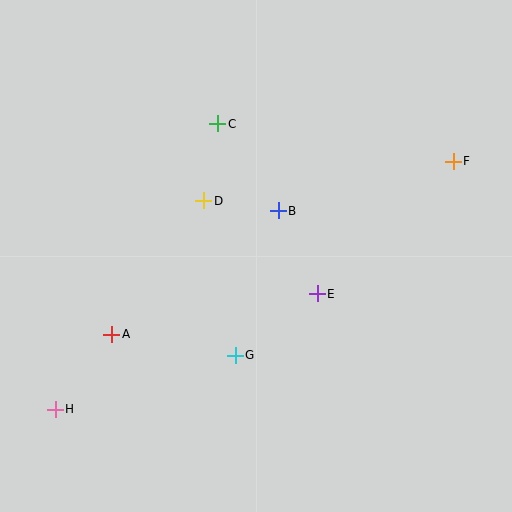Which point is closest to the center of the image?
Point B at (278, 211) is closest to the center.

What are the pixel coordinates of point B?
Point B is at (278, 211).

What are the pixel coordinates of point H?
Point H is at (55, 409).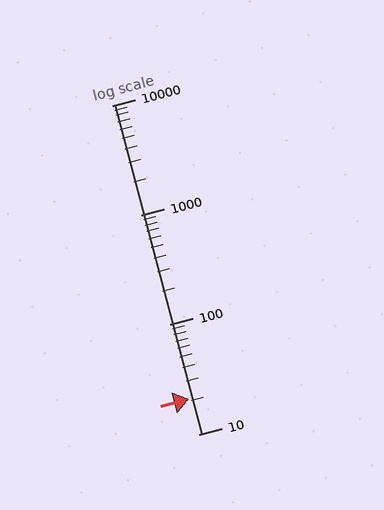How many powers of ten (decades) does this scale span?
The scale spans 3 decades, from 10 to 10000.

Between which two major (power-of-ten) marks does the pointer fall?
The pointer is between 10 and 100.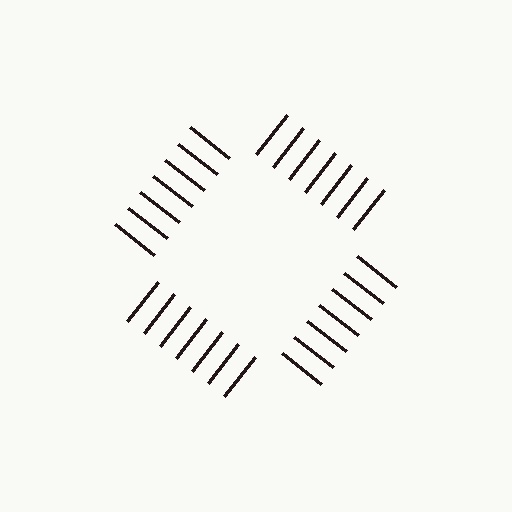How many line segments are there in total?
28 — 7 along each of the 4 edges.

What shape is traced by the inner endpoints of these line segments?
An illusory square — the line segments terminate on its edges but no continuous stroke is drawn.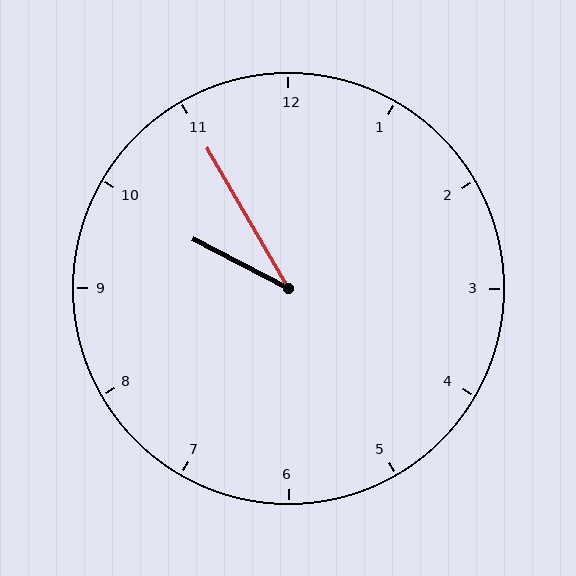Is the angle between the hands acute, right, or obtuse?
It is acute.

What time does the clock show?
9:55.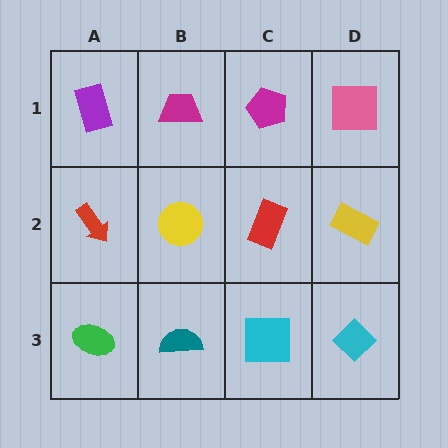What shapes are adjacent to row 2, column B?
A magenta trapezoid (row 1, column B), a teal semicircle (row 3, column B), a red arrow (row 2, column A), a red rectangle (row 2, column C).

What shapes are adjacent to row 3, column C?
A red rectangle (row 2, column C), a teal semicircle (row 3, column B), a cyan diamond (row 3, column D).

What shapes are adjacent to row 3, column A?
A red arrow (row 2, column A), a teal semicircle (row 3, column B).